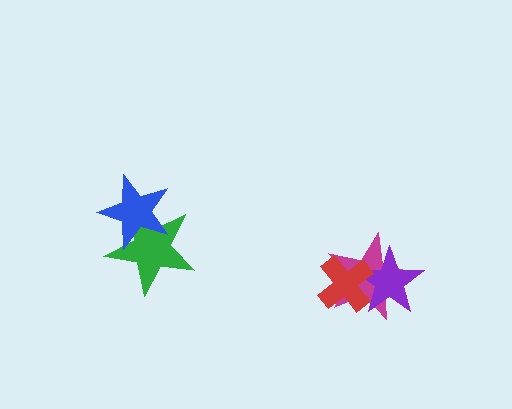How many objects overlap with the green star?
1 object overlaps with the green star.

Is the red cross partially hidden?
No, no other shape covers it.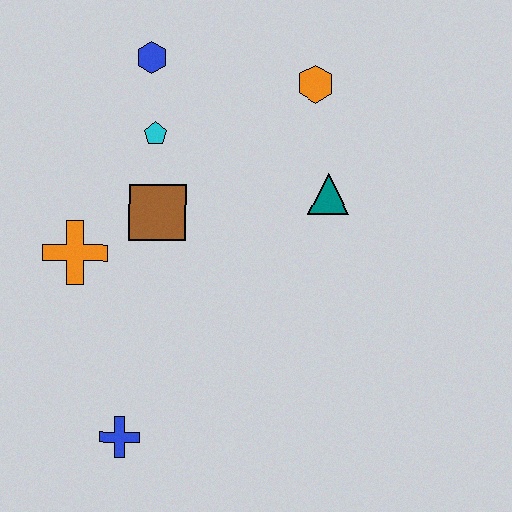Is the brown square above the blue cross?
Yes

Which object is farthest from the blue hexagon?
The blue cross is farthest from the blue hexagon.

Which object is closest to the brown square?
The cyan pentagon is closest to the brown square.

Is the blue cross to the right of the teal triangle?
No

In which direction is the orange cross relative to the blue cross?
The orange cross is above the blue cross.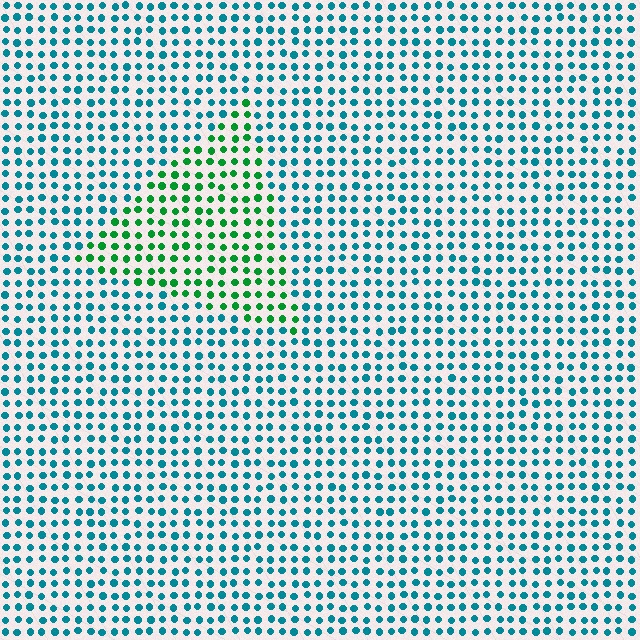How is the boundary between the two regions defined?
The boundary is defined purely by a slight shift in hue (about 48 degrees). Spacing, size, and orientation are identical on both sides.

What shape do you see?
I see a triangle.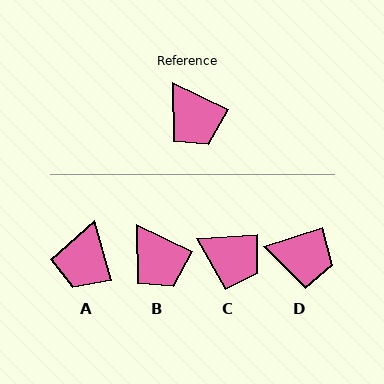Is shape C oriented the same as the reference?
No, it is off by about 29 degrees.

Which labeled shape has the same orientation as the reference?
B.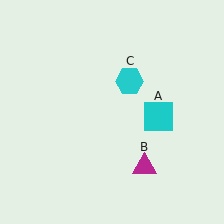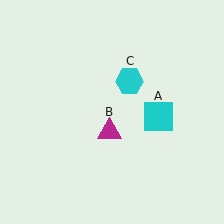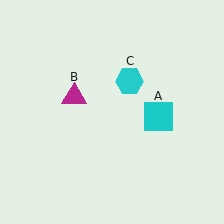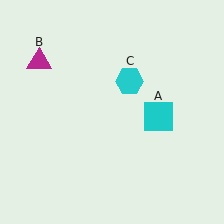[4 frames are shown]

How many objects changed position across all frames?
1 object changed position: magenta triangle (object B).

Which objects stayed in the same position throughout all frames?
Cyan square (object A) and cyan hexagon (object C) remained stationary.